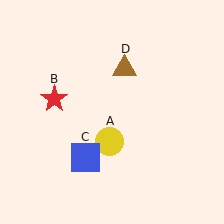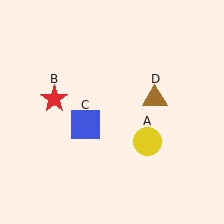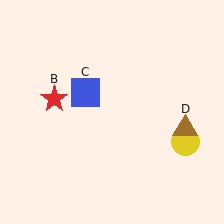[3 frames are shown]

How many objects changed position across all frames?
3 objects changed position: yellow circle (object A), blue square (object C), brown triangle (object D).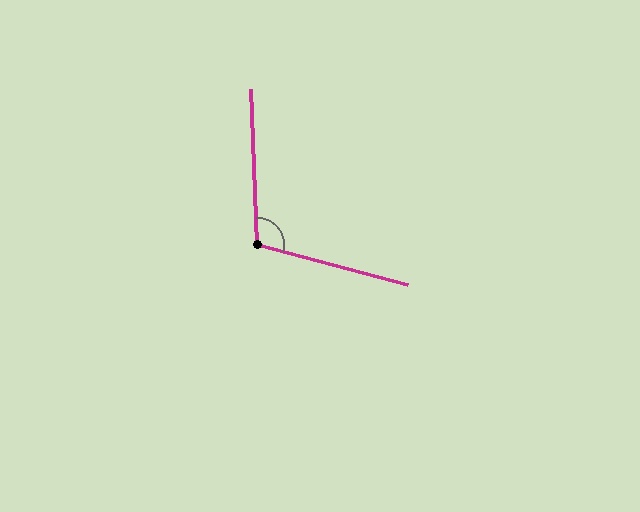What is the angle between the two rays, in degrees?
Approximately 107 degrees.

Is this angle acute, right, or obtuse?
It is obtuse.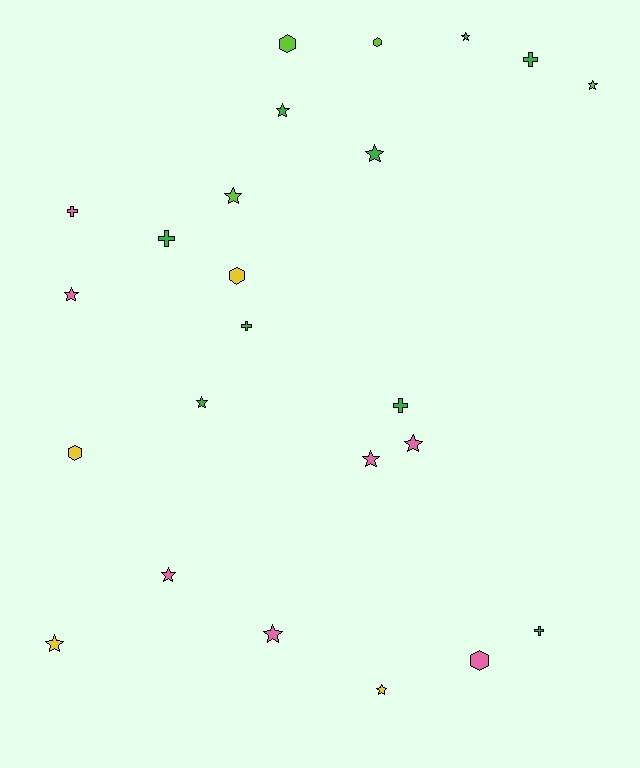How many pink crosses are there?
There is 1 pink cross.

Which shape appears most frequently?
Star, with 13 objects.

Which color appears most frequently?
Green, with 9 objects.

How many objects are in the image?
There are 24 objects.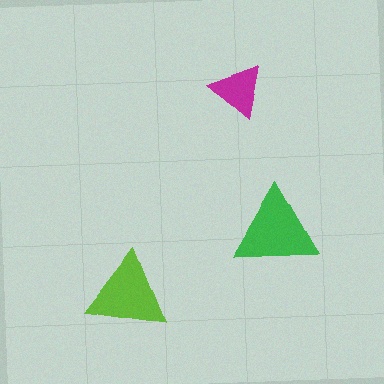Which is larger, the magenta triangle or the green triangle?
The green one.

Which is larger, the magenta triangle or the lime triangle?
The lime one.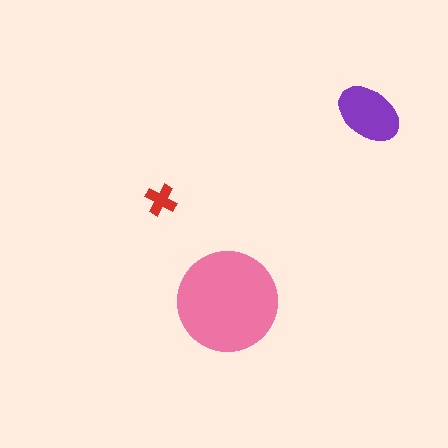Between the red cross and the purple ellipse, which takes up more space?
The purple ellipse.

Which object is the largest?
The pink circle.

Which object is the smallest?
The red cross.